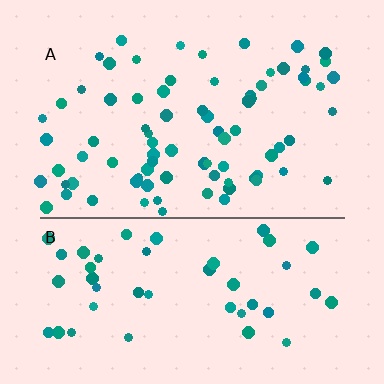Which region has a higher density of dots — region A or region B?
A (the top).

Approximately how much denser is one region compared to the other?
Approximately 1.7× — region A over region B.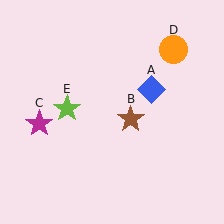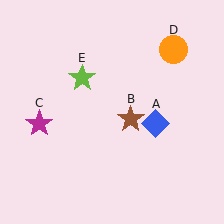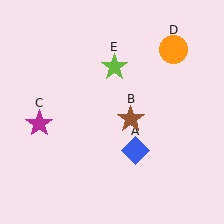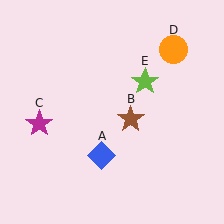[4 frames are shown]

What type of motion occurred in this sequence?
The blue diamond (object A), lime star (object E) rotated clockwise around the center of the scene.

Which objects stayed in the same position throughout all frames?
Brown star (object B) and magenta star (object C) and orange circle (object D) remained stationary.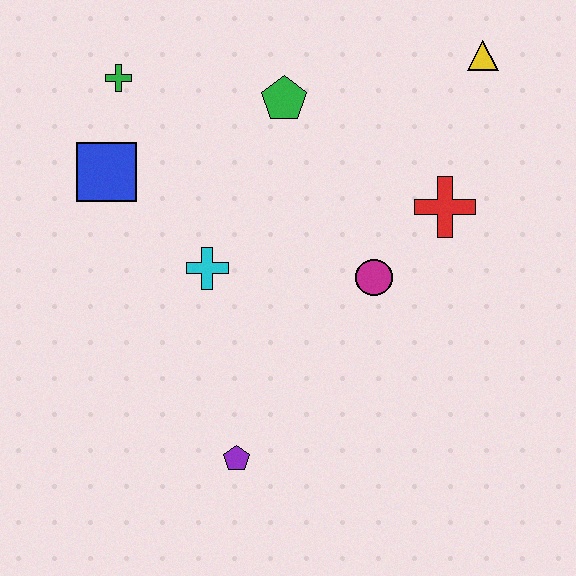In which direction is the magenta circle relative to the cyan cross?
The magenta circle is to the right of the cyan cross.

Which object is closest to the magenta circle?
The red cross is closest to the magenta circle.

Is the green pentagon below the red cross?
No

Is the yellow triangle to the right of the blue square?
Yes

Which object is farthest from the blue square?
The yellow triangle is farthest from the blue square.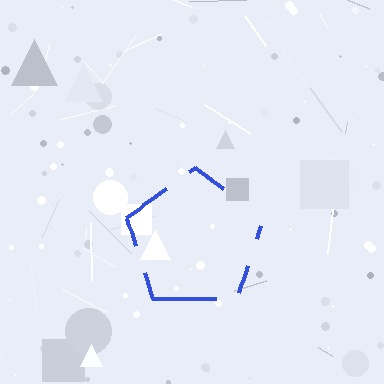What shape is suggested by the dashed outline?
The dashed outline suggests a pentagon.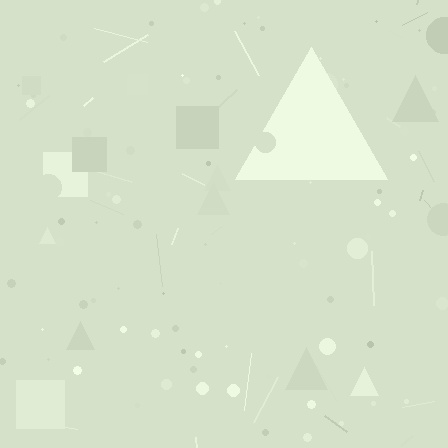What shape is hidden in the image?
A triangle is hidden in the image.